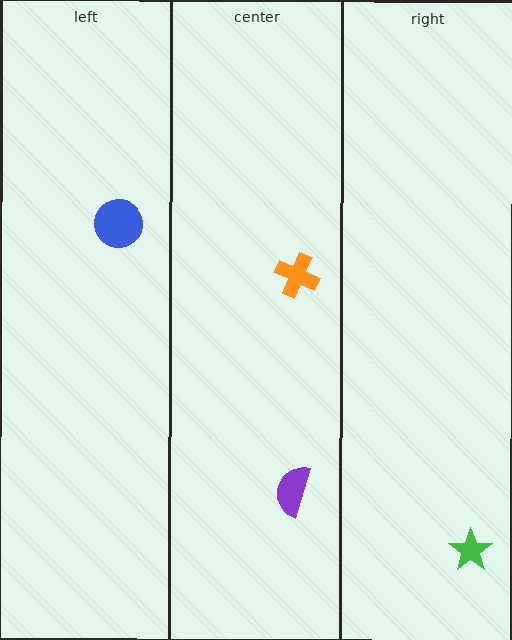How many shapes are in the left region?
1.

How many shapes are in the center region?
2.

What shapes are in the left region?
The blue circle.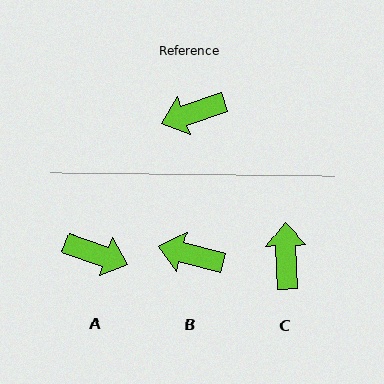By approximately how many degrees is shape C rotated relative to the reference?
Approximately 106 degrees clockwise.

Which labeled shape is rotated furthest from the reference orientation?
A, about 142 degrees away.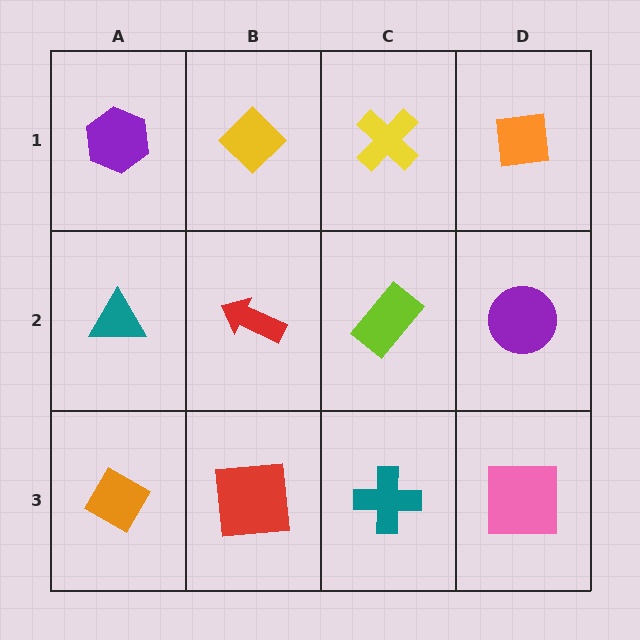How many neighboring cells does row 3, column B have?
3.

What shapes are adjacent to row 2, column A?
A purple hexagon (row 1, column A), an orange diamond (row 3, column A), a red arrow (row 2, column B).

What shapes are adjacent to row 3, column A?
A teal triangle (row 2, column A), a red square (row 3, column B).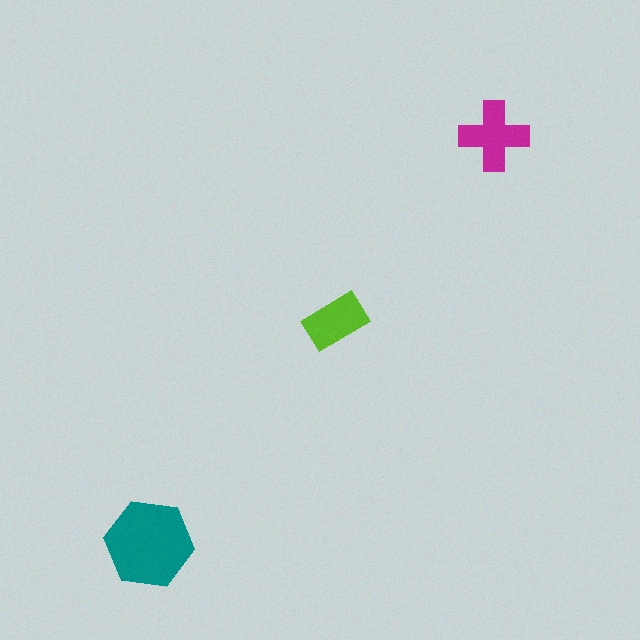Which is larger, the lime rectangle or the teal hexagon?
The teal hexagon.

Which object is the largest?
The teal hexagon.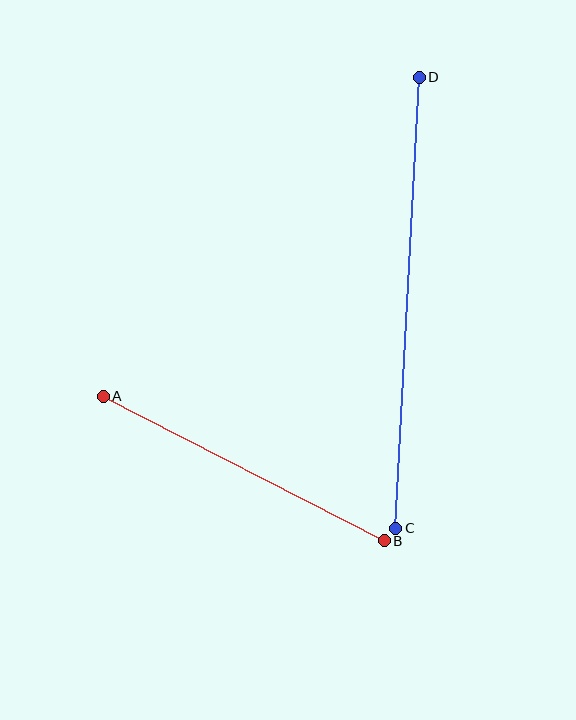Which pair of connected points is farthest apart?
Points C and D are farthest apart.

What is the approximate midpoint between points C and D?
The midpoint is at approximately (407, 303) pixels.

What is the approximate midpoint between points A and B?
The midpoint is at approximately (244, 468) pixels.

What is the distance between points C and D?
The distance is approximately 451 pixels.